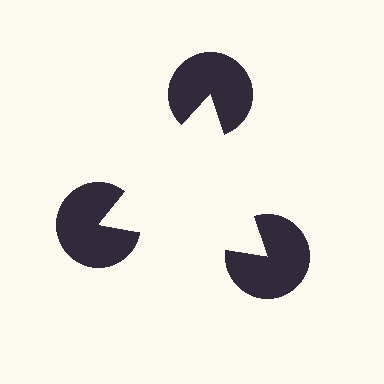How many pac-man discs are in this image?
There are 3 — one at each vertex of the illusory triangle.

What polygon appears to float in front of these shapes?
An illusory triangle — its edges are inferred from the aligned wedge cuts in the pac-man discs, not physically drawn.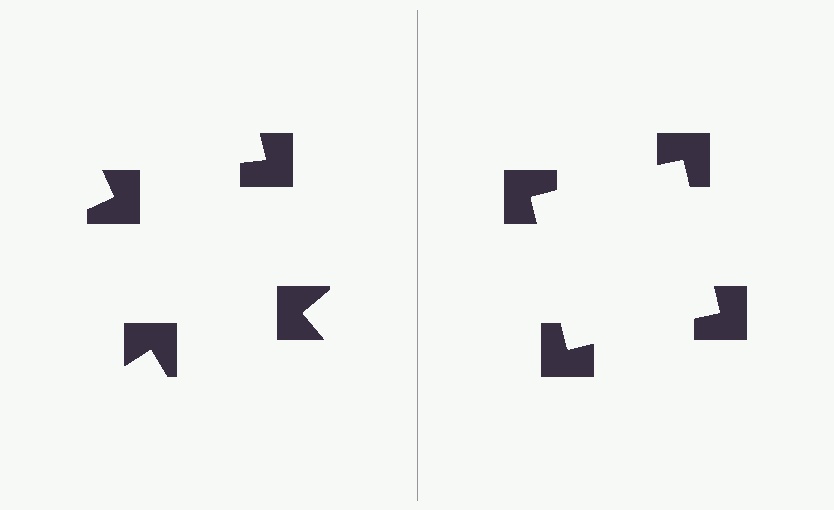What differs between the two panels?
The notched squares are positioned identically on both sides; only the wedge orientations differ. On the right they align to a square; on the left they are misaligned.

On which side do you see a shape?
An illusory square appears on the right side. On the left side the wedge cuts are rotated, so no coherent shape forms.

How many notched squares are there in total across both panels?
8 — 4 on each side.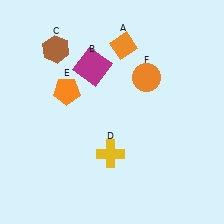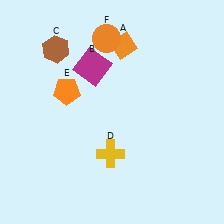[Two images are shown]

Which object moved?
The orange circle (F) moved left.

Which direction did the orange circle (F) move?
The orange circle (F) moved left.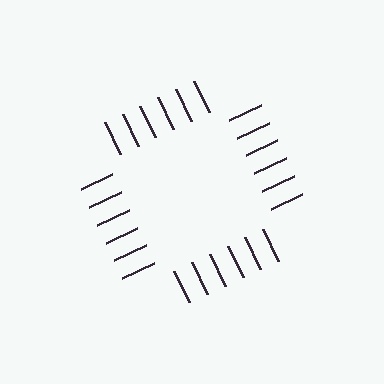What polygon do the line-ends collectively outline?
An illusory square — the line segments terminate on its edges but no continuous stroke is drawn.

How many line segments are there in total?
24 — 6 along each of the 4 edges.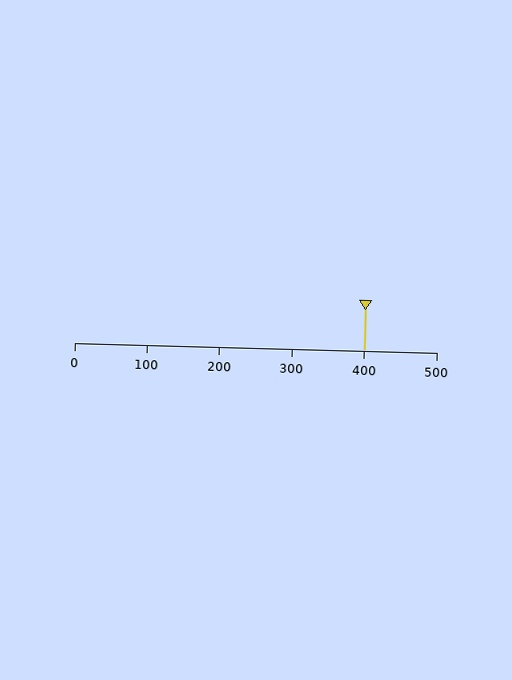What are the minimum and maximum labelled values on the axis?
The axis runs from 0 to 500.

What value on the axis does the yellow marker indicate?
The marker indicates approximately 400.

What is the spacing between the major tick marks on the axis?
The major ticks are spaced 100 apart.